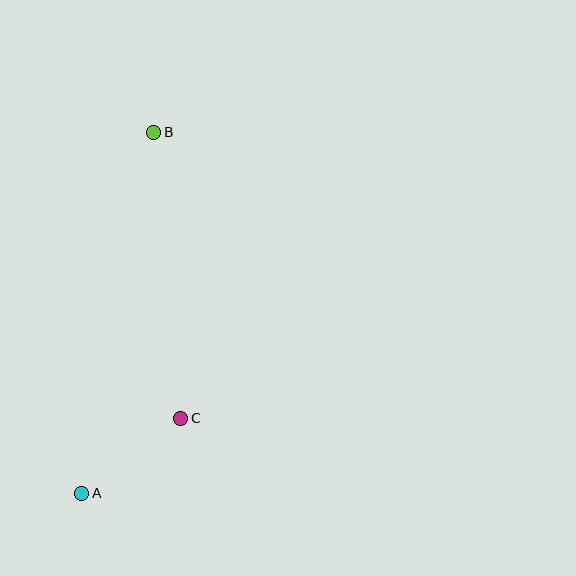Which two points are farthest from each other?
Points A and B are farthest from each other.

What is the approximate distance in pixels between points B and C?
The distance between B and C is approximately 287 pixels.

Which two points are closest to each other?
Points A and C are closest to each other.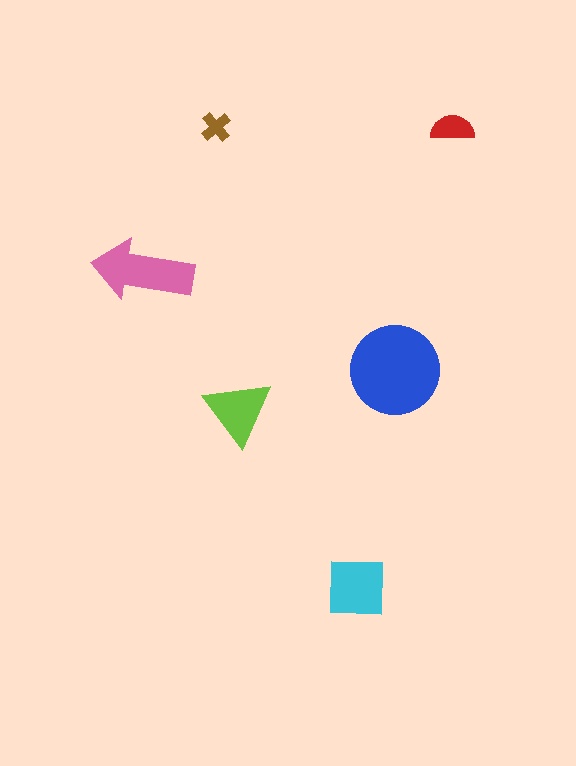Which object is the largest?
The blue circle.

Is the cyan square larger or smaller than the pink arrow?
Smaller.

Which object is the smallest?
The brown cross.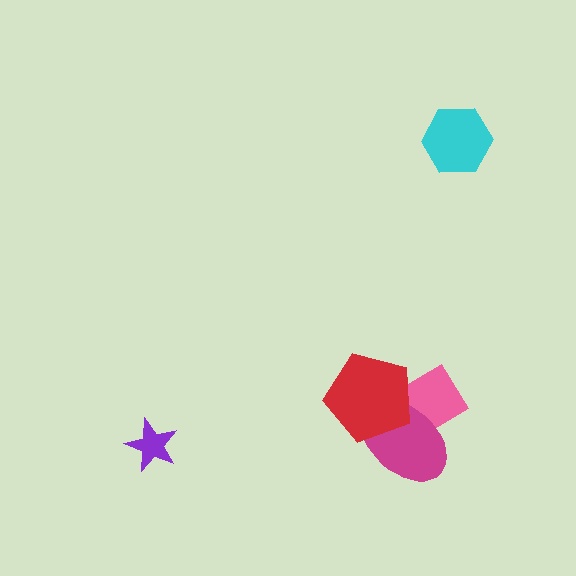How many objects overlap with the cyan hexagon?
0 objects overlap with the cyan hexagon.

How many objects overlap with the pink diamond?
2 objects overlap with the pink diamond.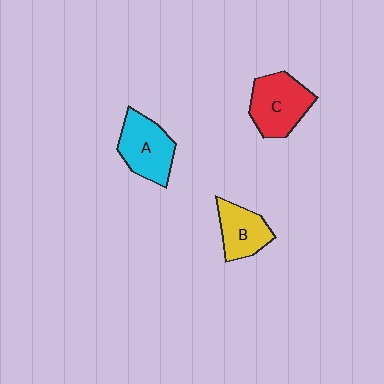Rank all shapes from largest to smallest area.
From largest to smallest: C (red), A (cyan), B (yellow).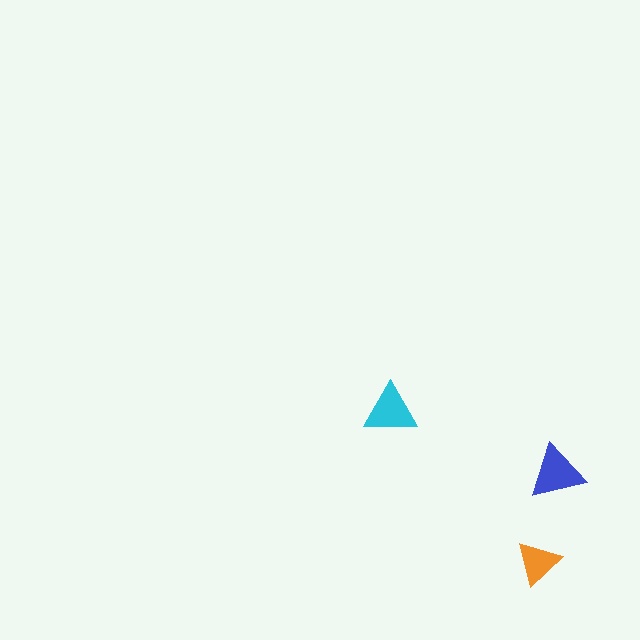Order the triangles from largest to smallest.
the blue one, the cyan one, the orange one.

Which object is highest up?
The cyan triangle is topmost.